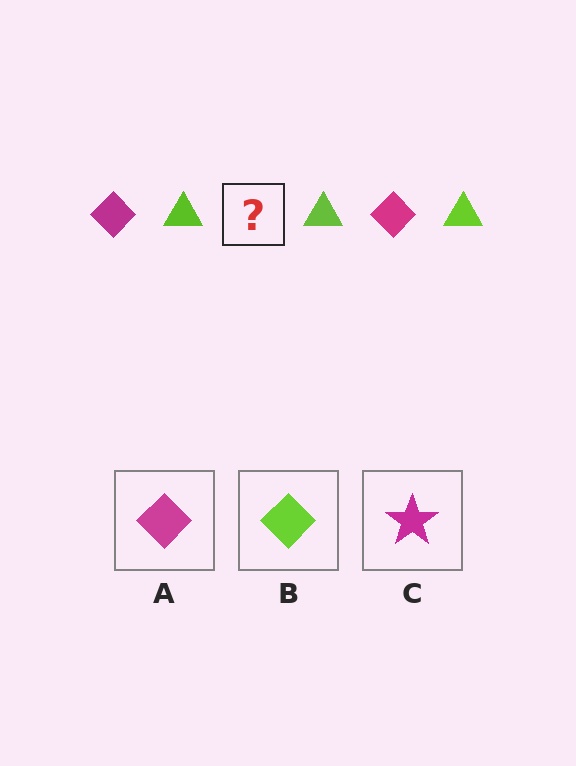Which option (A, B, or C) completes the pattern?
A.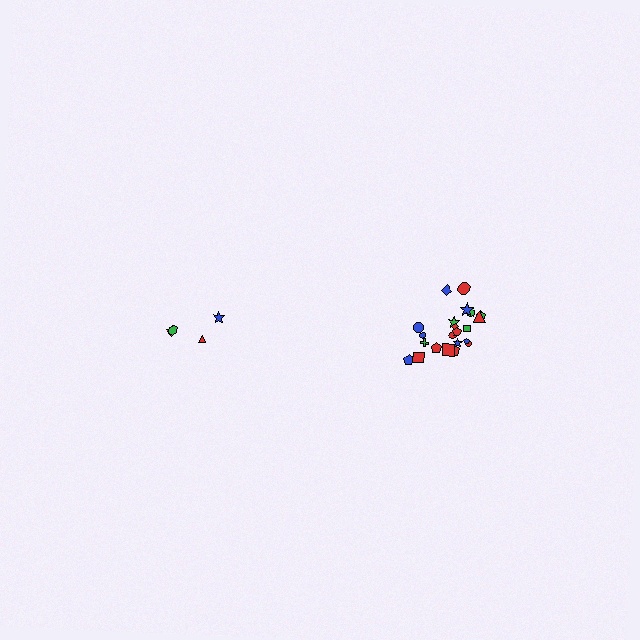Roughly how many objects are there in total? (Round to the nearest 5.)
Roughly 25 objects in total.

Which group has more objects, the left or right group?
The right group.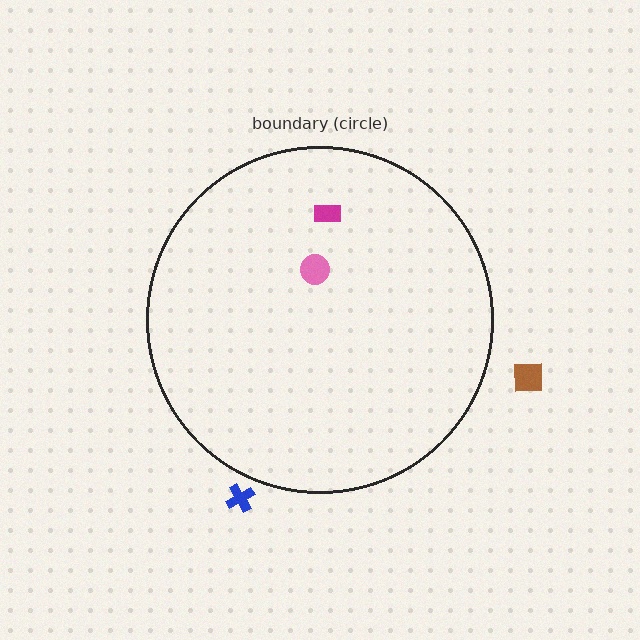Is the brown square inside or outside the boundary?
Outside.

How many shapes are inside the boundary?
2 inside, 2 outside.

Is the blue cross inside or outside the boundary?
Outside.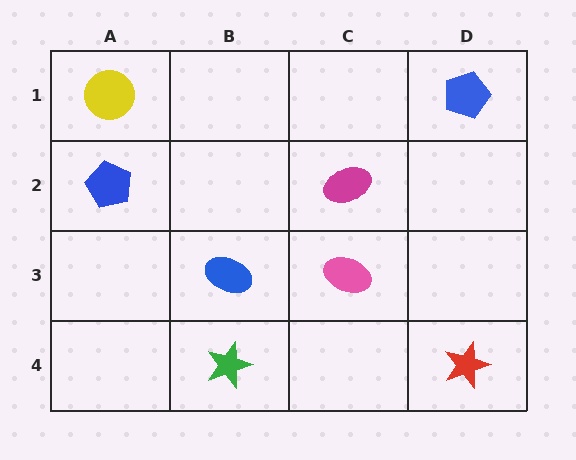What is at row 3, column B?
A blue ellipse.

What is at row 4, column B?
A green star.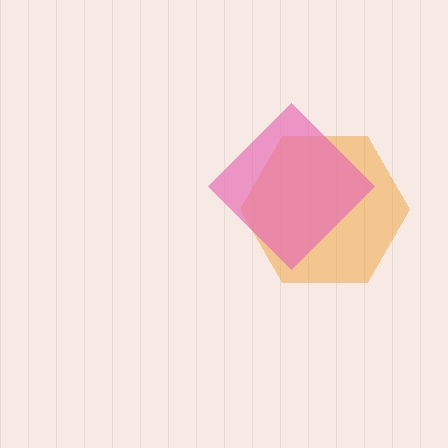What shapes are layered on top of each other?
The layered shapes are: an orange hexagon, a pink diamond.